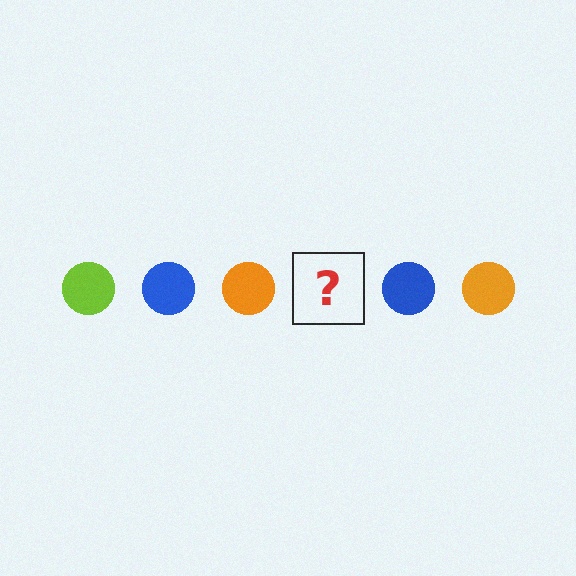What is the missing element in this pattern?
The missing element is a lime circle.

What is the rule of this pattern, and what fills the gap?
The rule is that the pattern cycles through lime, blue, orange circles. The gap should be filled with a lime circle.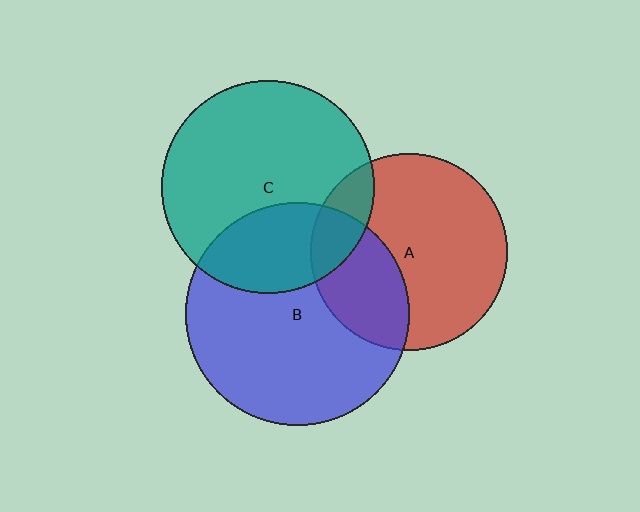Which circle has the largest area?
Circle B (blue).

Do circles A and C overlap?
Yes.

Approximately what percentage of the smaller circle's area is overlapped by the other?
Approximately 15%.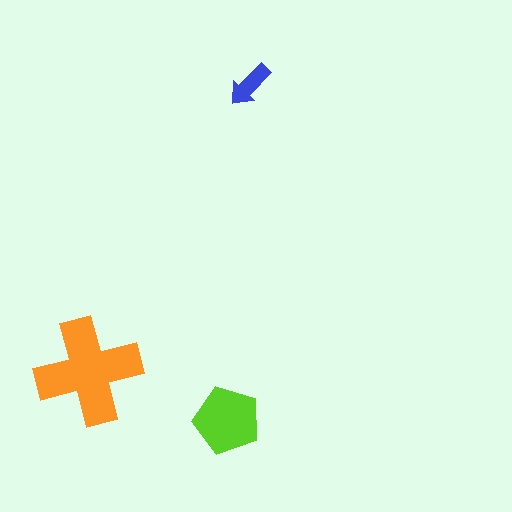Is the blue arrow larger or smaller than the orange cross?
Smaller.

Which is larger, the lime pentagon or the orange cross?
The orange cross.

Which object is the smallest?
The blue arrow.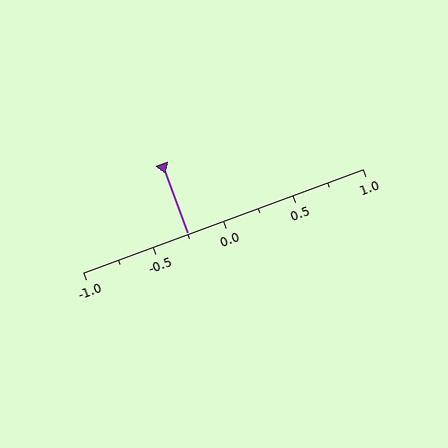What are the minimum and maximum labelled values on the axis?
The axis runs from -1.0 to 1.0.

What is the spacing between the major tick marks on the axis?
The major ticks are spaced 0.5 apart.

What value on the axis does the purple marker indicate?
The marker indicates approximately -0.25.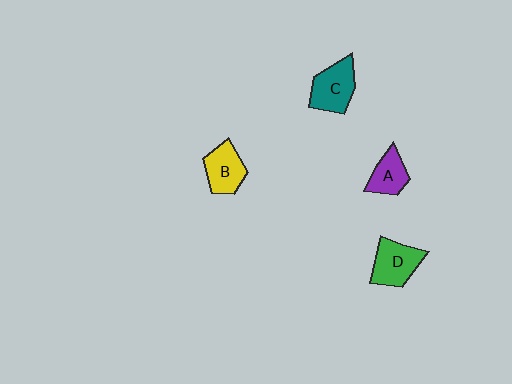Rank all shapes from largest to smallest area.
From largest to smallest: C (teal), D (green), B (yellow), A (purple).